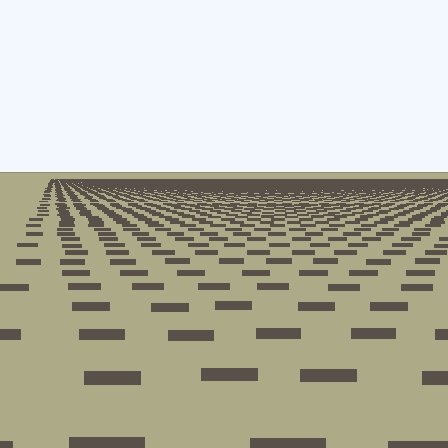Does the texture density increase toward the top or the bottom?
Density increases toward the top.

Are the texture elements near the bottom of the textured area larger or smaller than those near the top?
Larger. Near the bottom, elements are closer to the viewer and appear at a bigger on-screen size.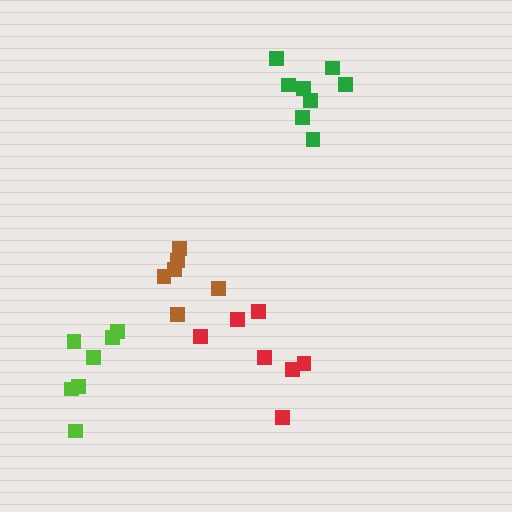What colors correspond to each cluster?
The clusters are colored: green, brown, red, lime.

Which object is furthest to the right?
The green cluster is rightmost.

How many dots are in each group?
Group 1: 8 dots, Group 2: 6 dots, Group 3: 7 dots, Group 4: 7 dots (28 total).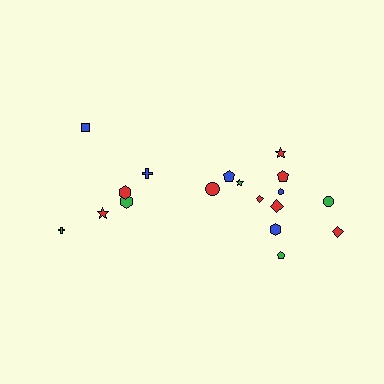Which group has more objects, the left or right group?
The right group.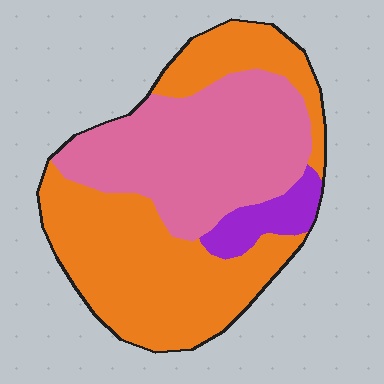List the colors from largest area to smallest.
From largest to smallest: orange, pink, purple.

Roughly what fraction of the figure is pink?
Pink covers around 40% of the figure.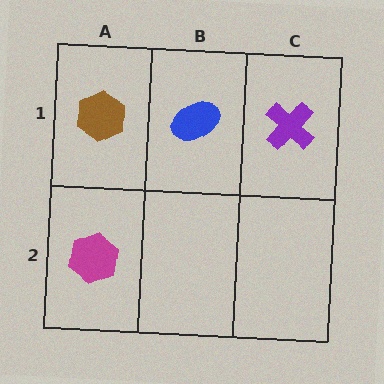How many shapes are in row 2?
1 shape.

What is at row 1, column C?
A purple cross.